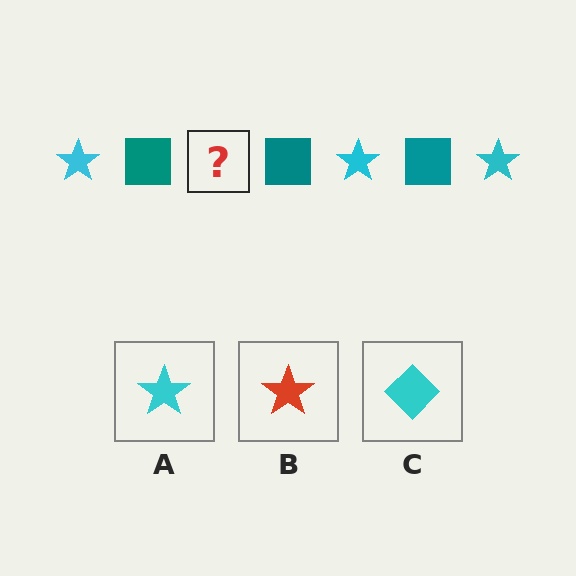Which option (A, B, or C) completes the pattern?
A.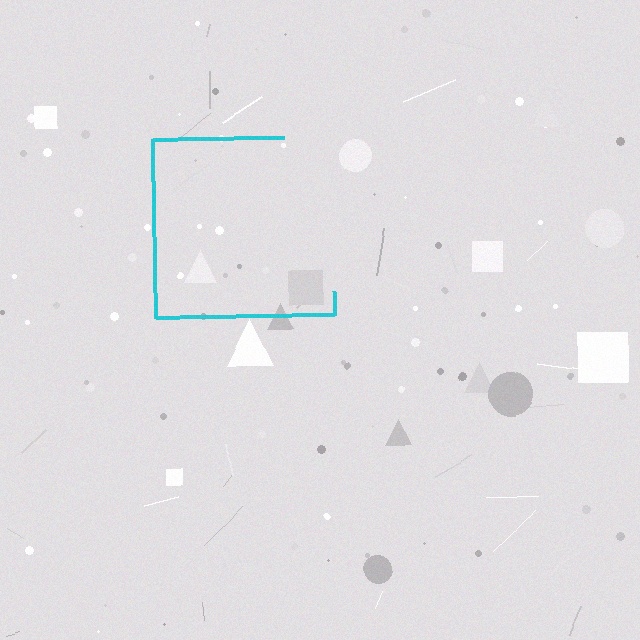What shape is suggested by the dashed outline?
The dashed outline suggests a square.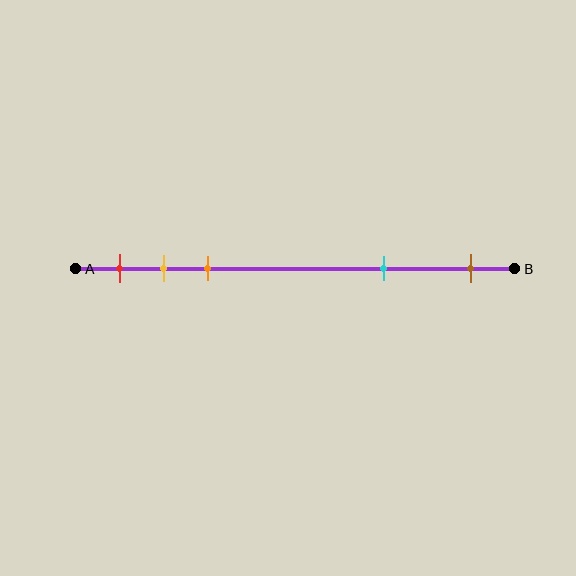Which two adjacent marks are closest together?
The yellow and orange marks are the closest adjacent pair.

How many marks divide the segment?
There are 5 marks dividing the segment.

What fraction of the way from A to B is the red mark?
The red mark is approximately 10% (0.1) of the way from A to B.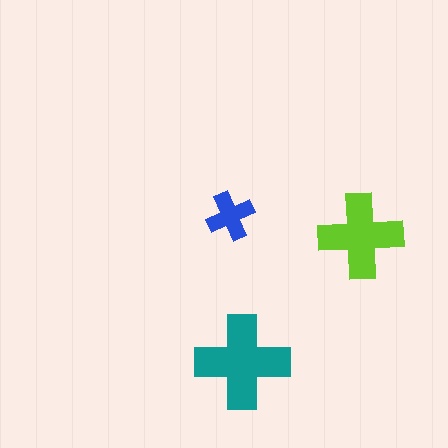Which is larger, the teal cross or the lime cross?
The teal one.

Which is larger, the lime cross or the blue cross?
The lime one.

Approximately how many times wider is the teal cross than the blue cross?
About 2 times wider.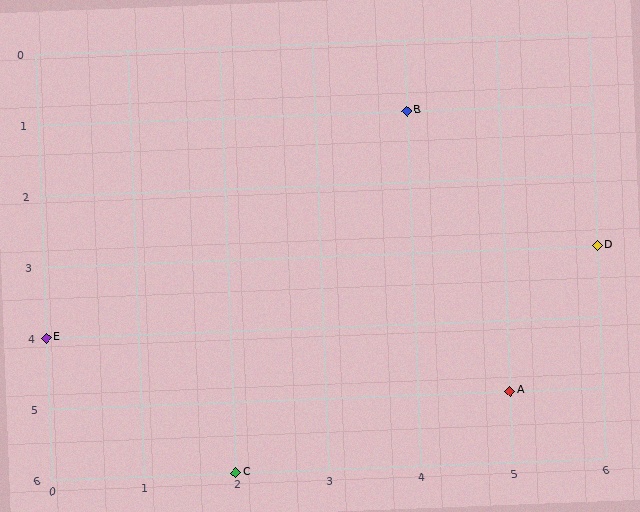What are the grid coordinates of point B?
Point B is at grid coordinates (4, 1).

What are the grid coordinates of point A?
Point A is at grid coordinates (5, 5).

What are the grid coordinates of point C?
Point C is at grid coordinates (2, 6).